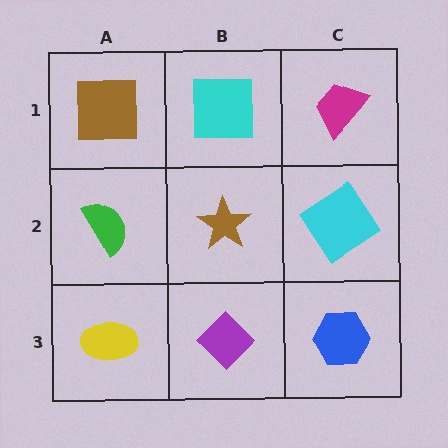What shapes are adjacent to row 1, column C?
A cyan diamond (row 2, column C), a cyan square (row 1, column B).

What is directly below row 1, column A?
A green semicircle.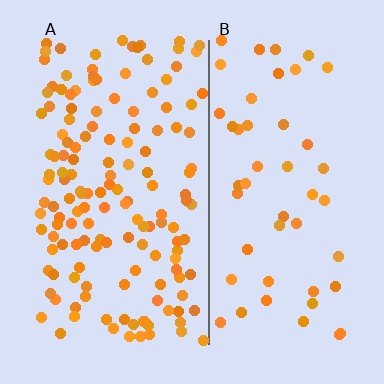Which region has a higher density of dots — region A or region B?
A (the left).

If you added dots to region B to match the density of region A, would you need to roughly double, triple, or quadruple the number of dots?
Approximately triple.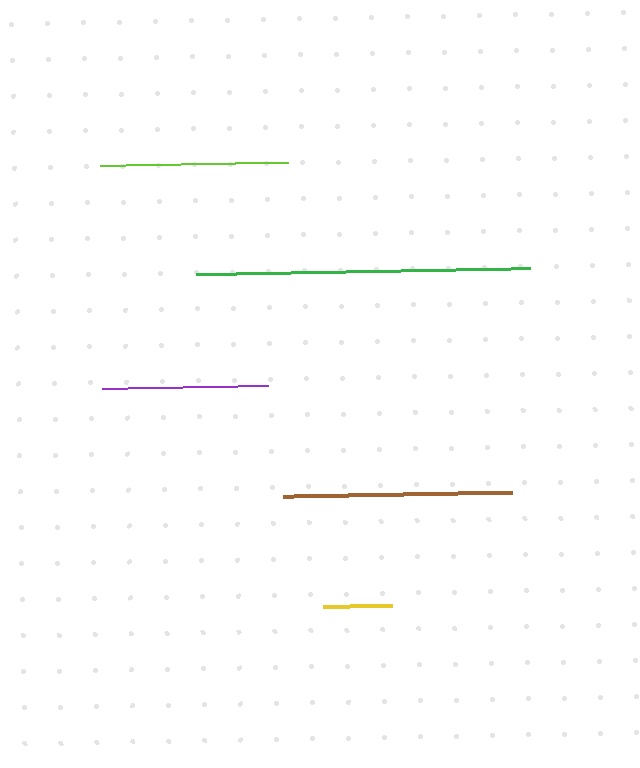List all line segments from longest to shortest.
From longest to shortest: green, brown, lime, purple, yellow.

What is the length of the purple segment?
The purple segment is approximately 166 pixels long.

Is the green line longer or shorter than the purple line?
The green line is longer than the purple line.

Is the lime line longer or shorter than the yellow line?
The lime line is longer than the yellow line.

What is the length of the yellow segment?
The yellow segment is approximately 70 pixels long.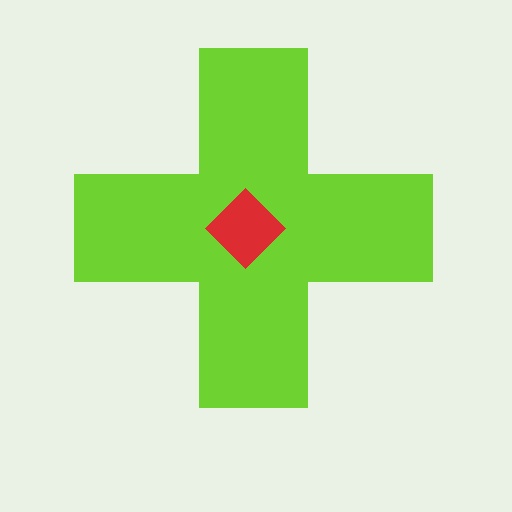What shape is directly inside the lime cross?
The red diamond.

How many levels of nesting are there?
2.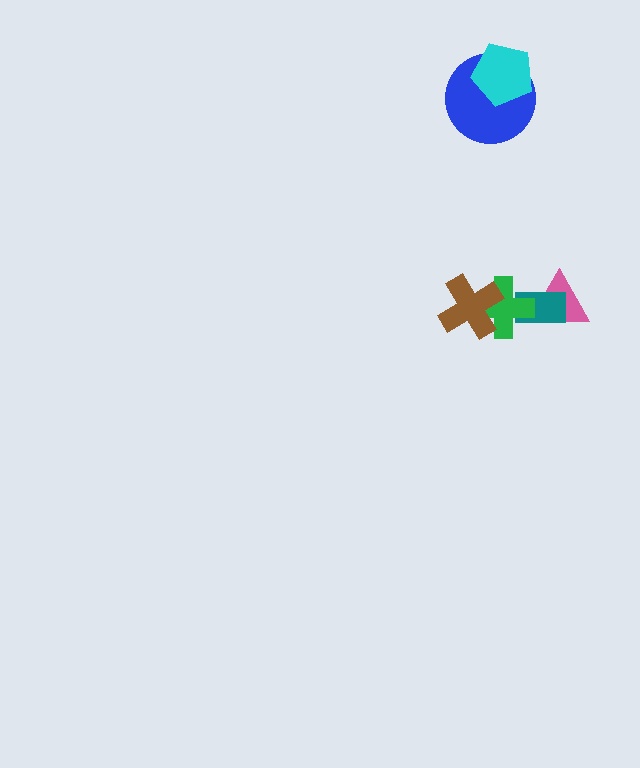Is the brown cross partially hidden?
No, no other shape covers it.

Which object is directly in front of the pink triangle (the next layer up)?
The teal rectangle is directly in front of the pink triangle.